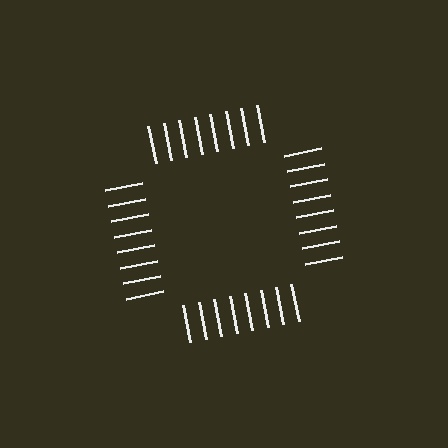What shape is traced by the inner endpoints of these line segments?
An illusory square — the line segments terminate on its edges but no continuous stroke is drawn.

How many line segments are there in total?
32 — 8 along each of the 4 edges.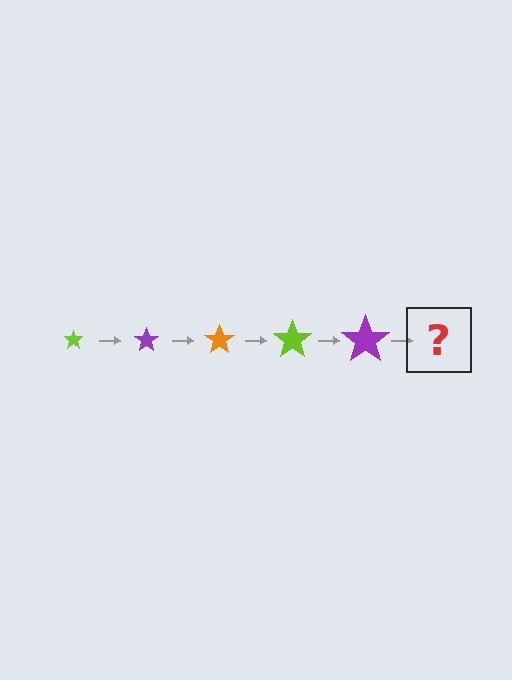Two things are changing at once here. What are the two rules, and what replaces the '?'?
The two rules are that the star grows larger each step and the color cycles through lime, purple, and orange. The '?' should be an orange star, larger than the previous one.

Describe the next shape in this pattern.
It should be an orange star, larger than the previous one.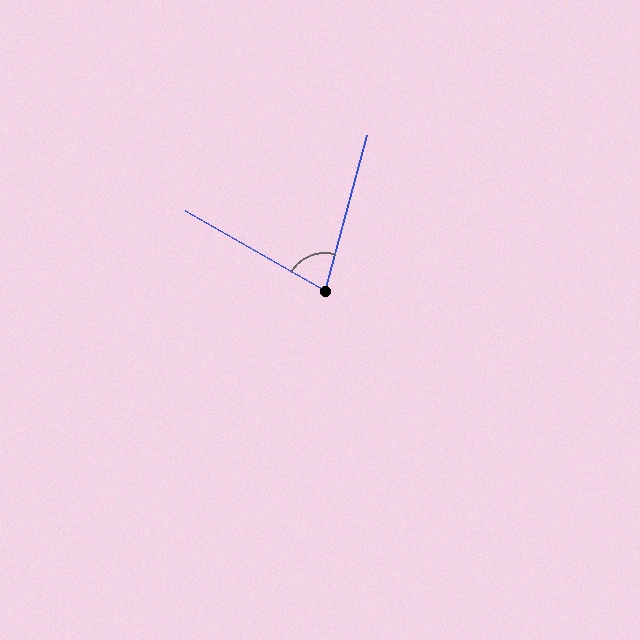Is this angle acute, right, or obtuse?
It is acute.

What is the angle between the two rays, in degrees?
Approximately 75 degrees.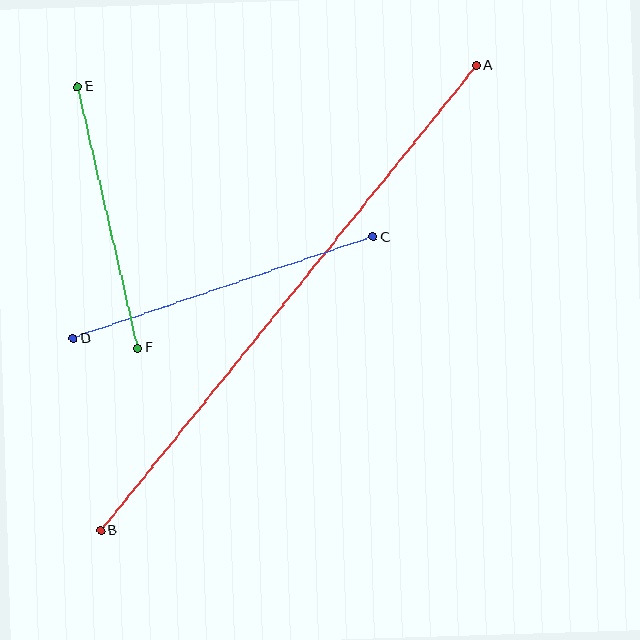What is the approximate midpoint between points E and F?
The midpoint is at approximately (107, 217) pixels.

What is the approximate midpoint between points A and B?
The midpoint is at approximately (289, 298) pixels.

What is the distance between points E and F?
The distance is approximately 268 pixels.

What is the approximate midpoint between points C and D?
The midpoint is at approximately (223, 288) pixels.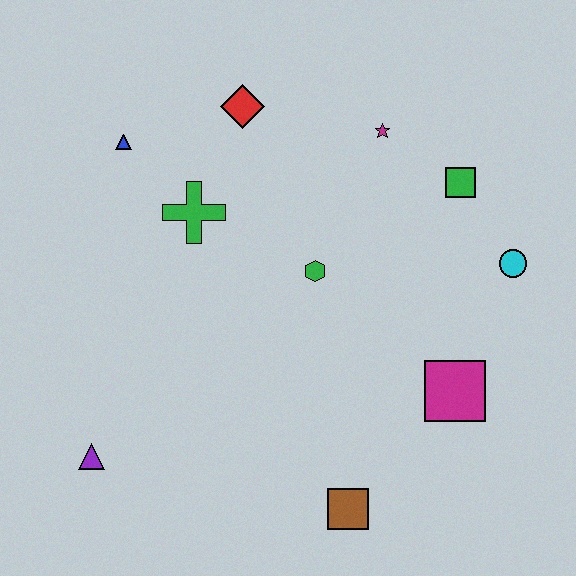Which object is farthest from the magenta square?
The blue triangle is farthest from the magenta square.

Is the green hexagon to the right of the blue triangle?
Yes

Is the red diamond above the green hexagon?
Yes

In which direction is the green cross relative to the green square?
The green cross is to the left of the green square.